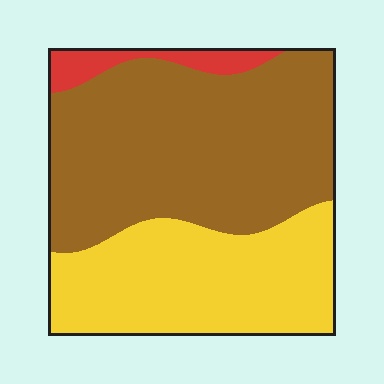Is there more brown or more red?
Brown.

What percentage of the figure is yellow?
Yellow takes up about three eighths (3/8) of the figure.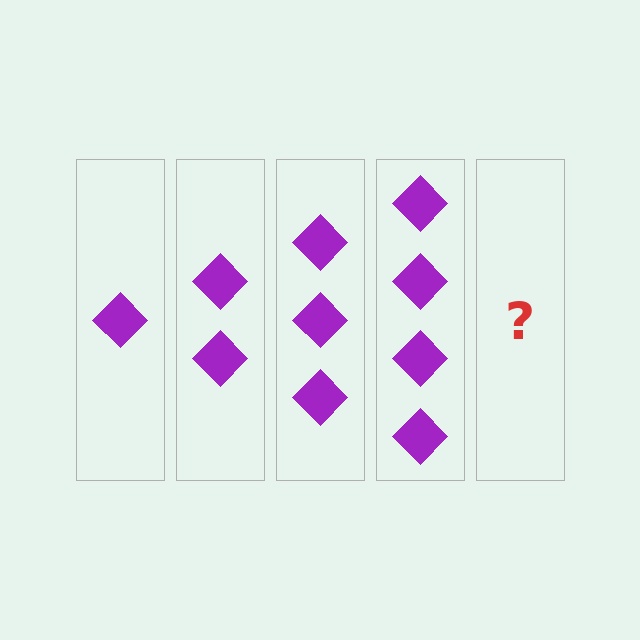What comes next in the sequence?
The next element should be 5 diamonds.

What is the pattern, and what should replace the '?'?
The pattern is that each step adds one more diamond. The '?' should be 5 diamonds.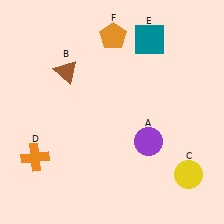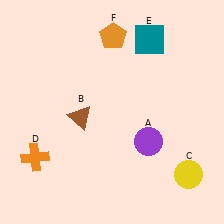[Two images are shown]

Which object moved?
The brown triangle (B) moved down.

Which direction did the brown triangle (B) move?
The brown triangle (B) moved down.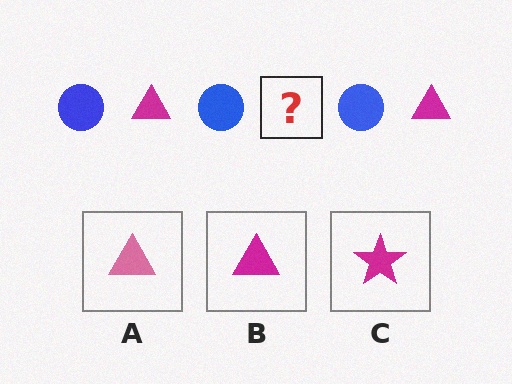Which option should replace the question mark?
Option B.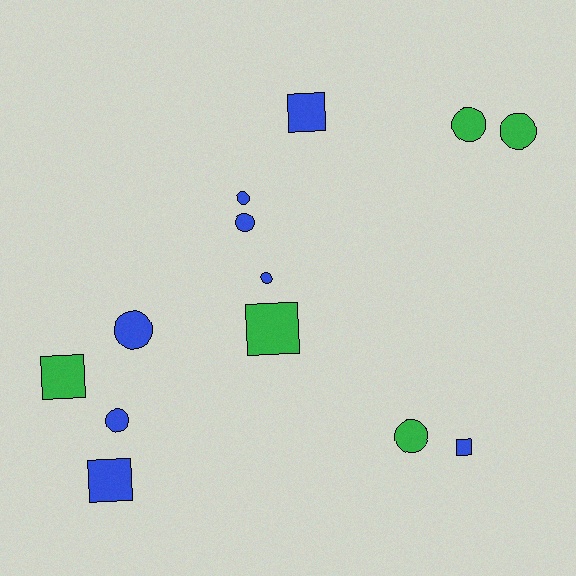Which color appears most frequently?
Blue, with 8 objects.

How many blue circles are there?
There are 5 blue circles.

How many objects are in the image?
There are 13 objects.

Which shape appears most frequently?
Circle, with 8 objects.